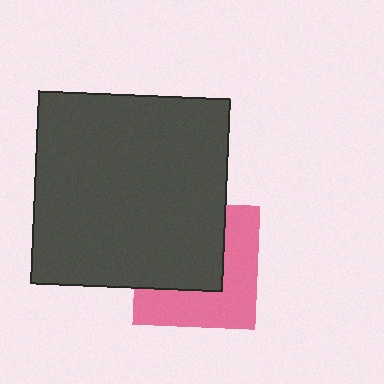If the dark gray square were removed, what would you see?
You would see the complete pink square.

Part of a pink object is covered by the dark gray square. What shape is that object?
It is a square.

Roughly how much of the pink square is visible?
About half of it is visible (roughly 48%).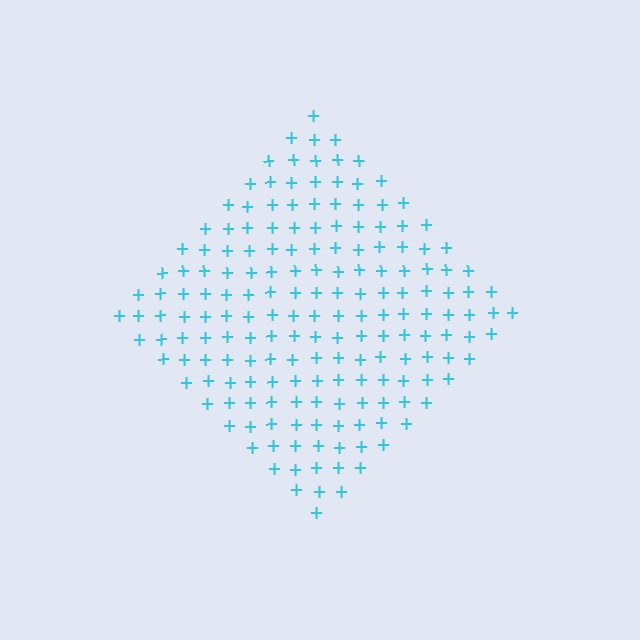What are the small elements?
The small elements are plus signs.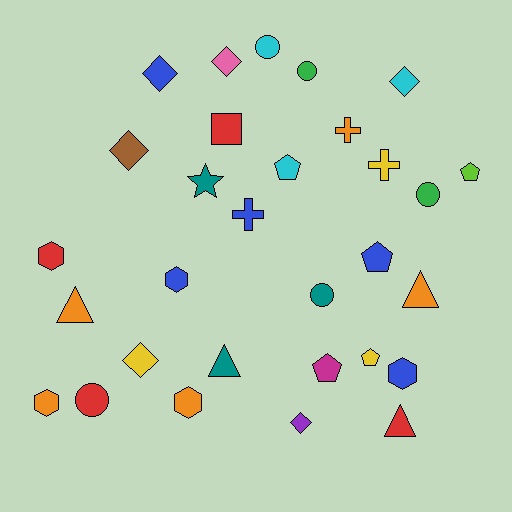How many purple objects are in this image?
There is 1 purple object.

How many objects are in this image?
There are 30 objects.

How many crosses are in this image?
There are 3 crosses.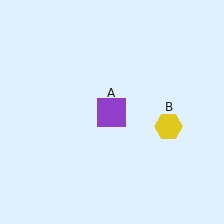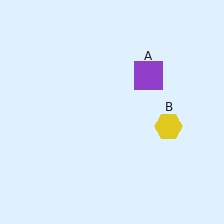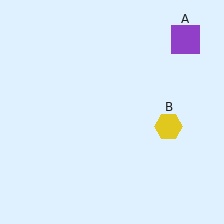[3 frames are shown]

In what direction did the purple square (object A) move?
The purple square (object A) moved up and to the right.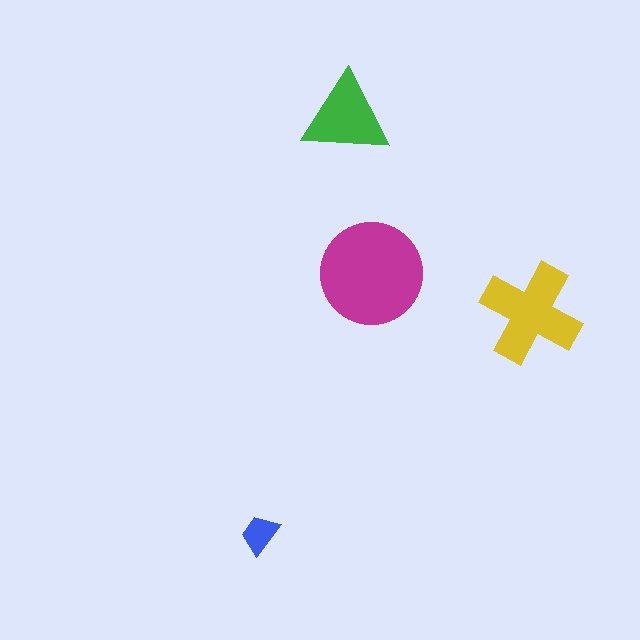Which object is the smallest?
The blue trapezoid.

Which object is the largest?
The magenta circle.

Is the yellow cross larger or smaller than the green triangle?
Larger.